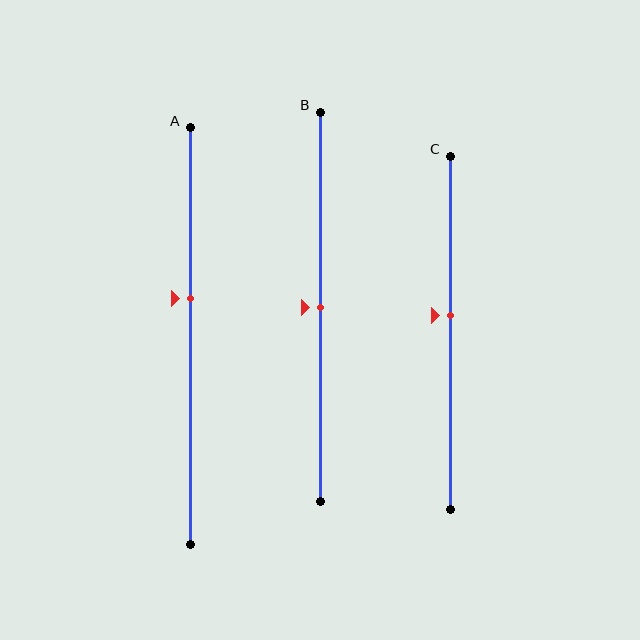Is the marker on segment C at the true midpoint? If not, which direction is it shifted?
No, the marker on segment C is shifted upward by about 5% of the segment length.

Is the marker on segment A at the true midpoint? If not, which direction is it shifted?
No, the marker on segment A is shifted upward by about 9% of the segment length.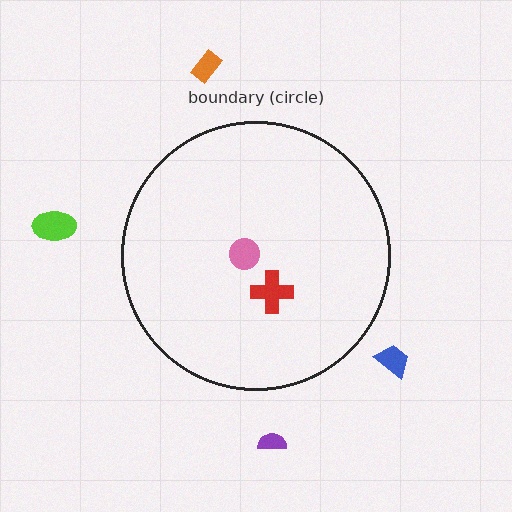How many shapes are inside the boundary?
2 inside, 4 outside.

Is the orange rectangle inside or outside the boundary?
Outside.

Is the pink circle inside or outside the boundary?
Inside.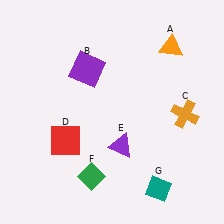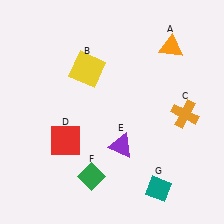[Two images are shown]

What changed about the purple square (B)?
In Image 1, B is purple. In Image 2, it changed to yellow.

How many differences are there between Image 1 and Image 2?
There is 1 difference between the two images.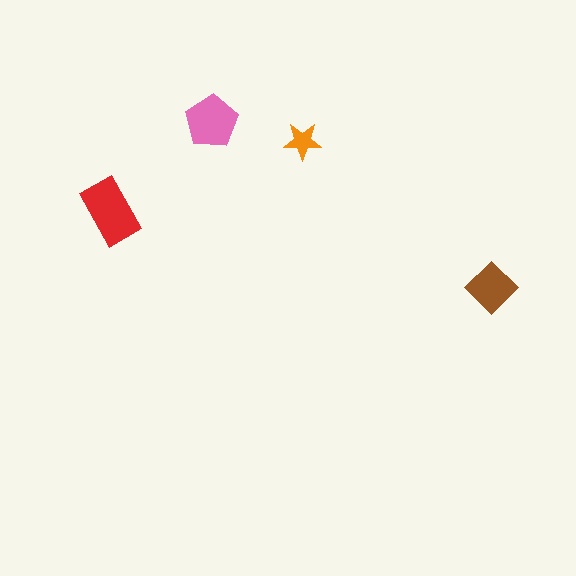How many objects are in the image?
There are 4 objects in the image.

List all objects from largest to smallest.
The red rectangle, the pink pentagon, the brown diamond, the orange star.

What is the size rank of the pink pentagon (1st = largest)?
2nd.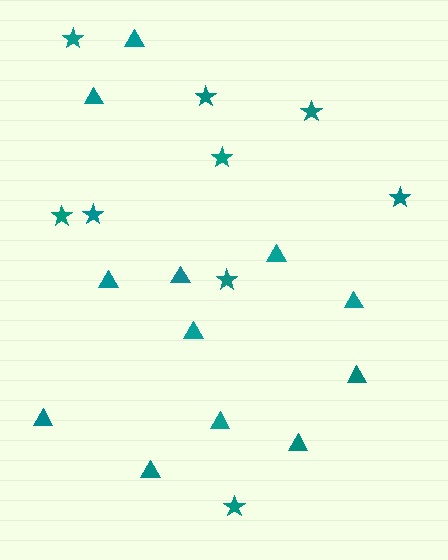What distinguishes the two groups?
There are 2 groups: one group of triangles (12) and one group of stars (9).